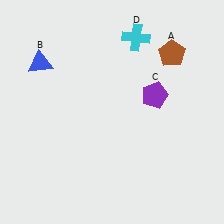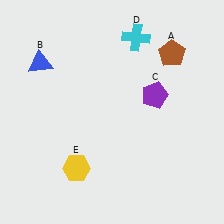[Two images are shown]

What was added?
A yellow hexagon (E) was added in Image 2.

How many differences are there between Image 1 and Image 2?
There is 1 difference between the two images.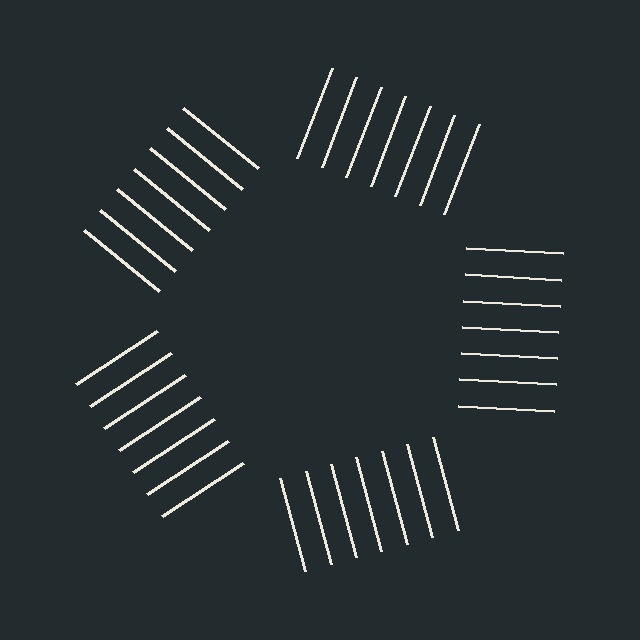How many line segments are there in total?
35 — 7 along each of the 5 edges.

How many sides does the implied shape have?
5 sides — the line-ends trace a pentagon.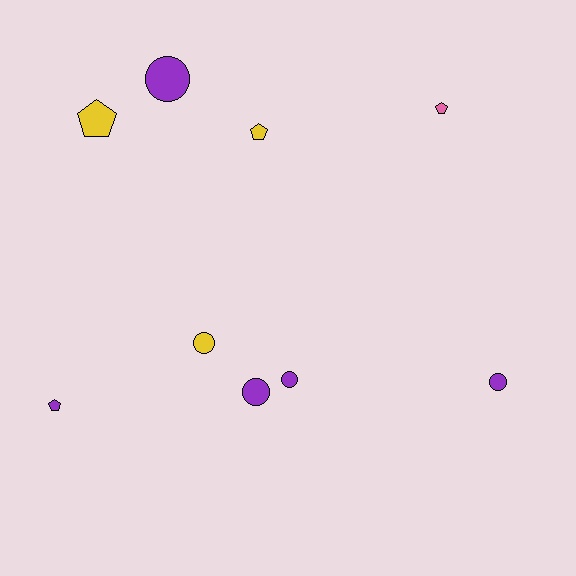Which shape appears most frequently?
Circle, with 5 objects.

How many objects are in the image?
There are 9 objects.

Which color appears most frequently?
Purple, with 5 objects.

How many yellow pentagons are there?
There are 2 yellow pentagons.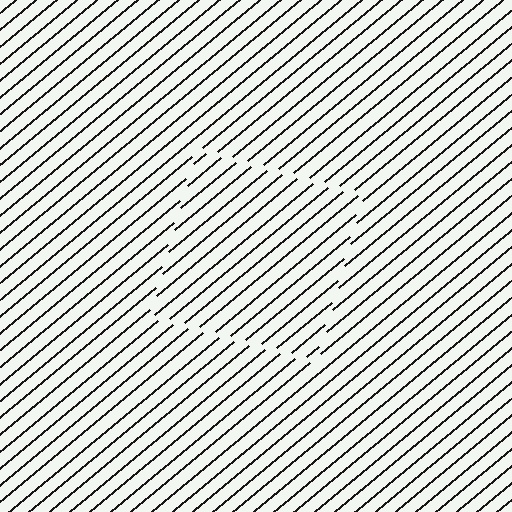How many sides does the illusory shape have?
4 sides — the line-ends trace a square.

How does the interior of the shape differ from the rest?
The interior of the shape contains the same grating, shifted by half a period — the contour is defined by the phase discontinuity where line-ends from the inner and outer gratings abut.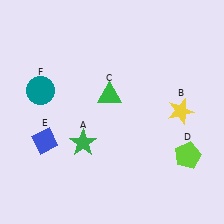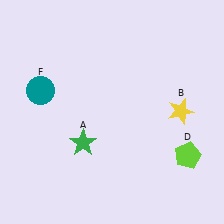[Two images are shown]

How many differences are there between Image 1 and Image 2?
There are 2 differences between the two images.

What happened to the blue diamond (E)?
The blue diamond (E) was removed in Image 2. It was in the bottom-left area of Image 1.